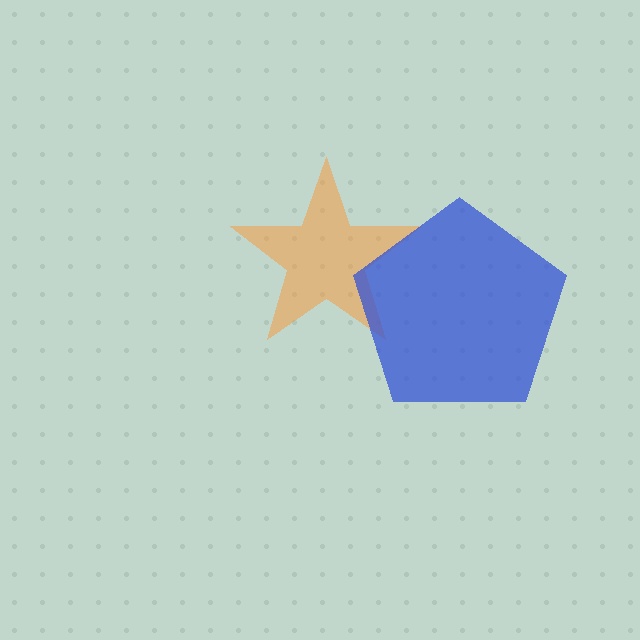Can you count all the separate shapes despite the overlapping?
Yes, there are 2 separate shapes.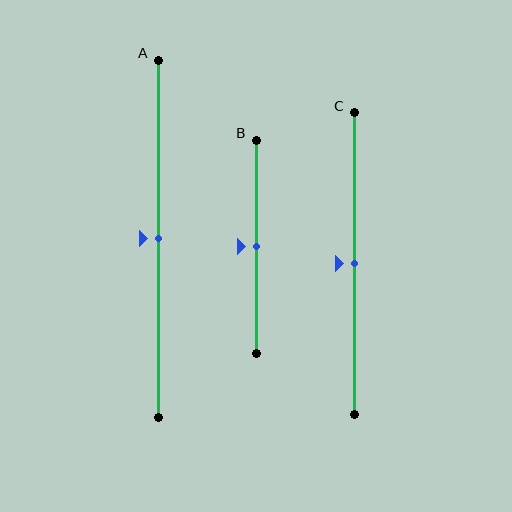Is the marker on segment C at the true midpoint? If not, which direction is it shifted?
Yes, the marker on segment C is at the true midpoint.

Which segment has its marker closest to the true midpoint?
Segment A has its marker closest to the true midpoint.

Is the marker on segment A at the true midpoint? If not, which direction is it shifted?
Yes, the marker on segment A is at the true midpoint.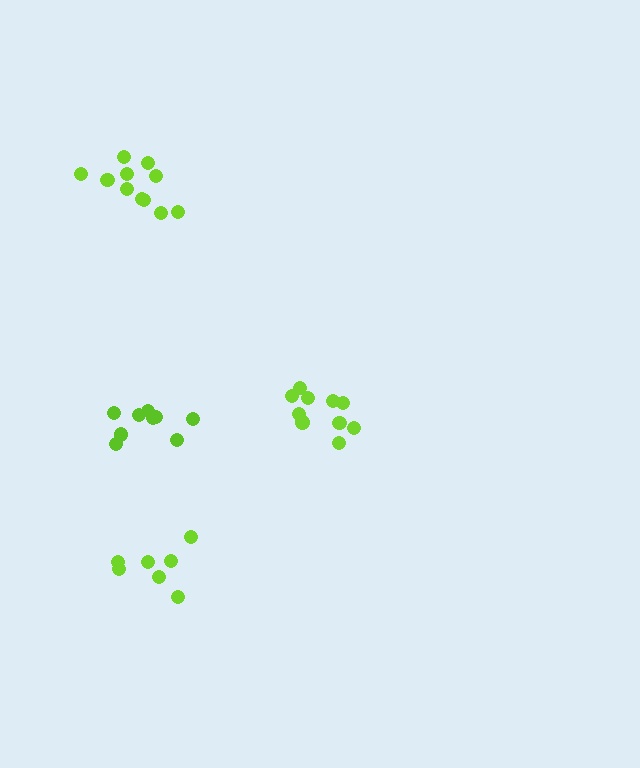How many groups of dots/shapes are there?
There are 4 groups.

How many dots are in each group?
Group 1: 12 dots, Group 2: 9 dots, Group 3: 10 dots, Group 4: 7 dots (38 total).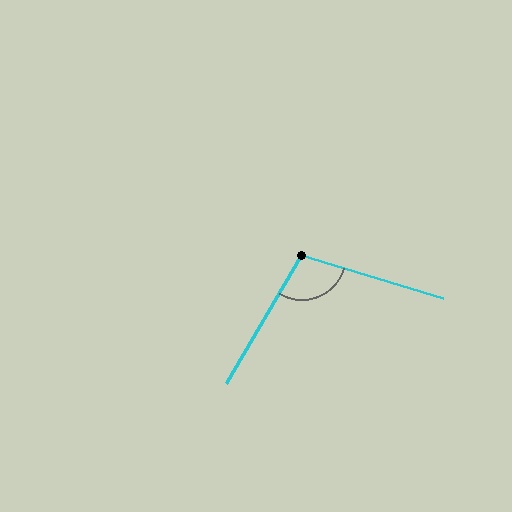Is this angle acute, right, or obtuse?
It is obtuse.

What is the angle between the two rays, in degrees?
Approximately 104 degrees.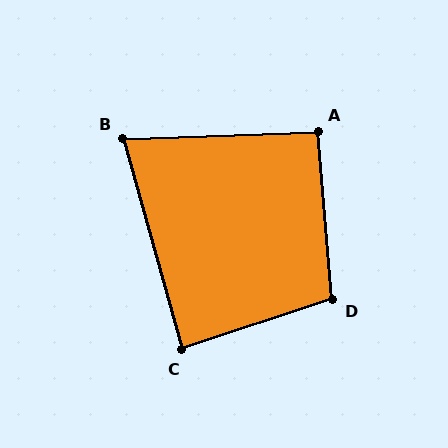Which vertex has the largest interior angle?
D, at approximately 103 degrees.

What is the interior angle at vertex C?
Approximately 87 degrees (approximately right).